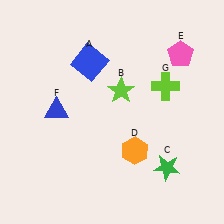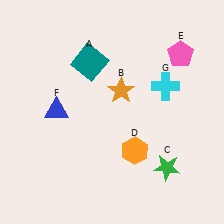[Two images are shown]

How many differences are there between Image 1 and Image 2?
There are 3 differences between the two images.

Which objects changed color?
A changed from blue to teal. B changed from lime to orange. G changed from lime to cyan.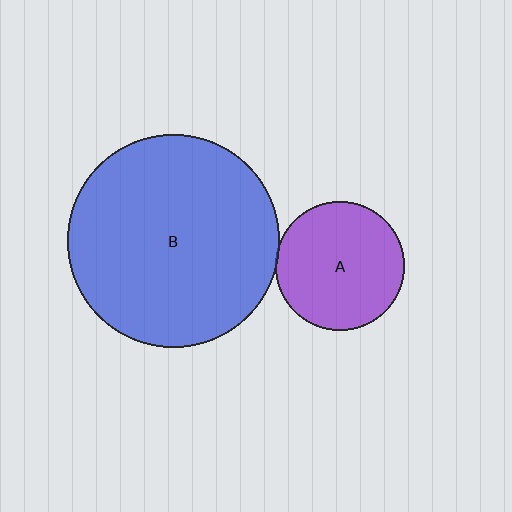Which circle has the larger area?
Circle B (blue).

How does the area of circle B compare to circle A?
Approximately 2.7 times.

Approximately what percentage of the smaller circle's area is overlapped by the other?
Approximately 5%.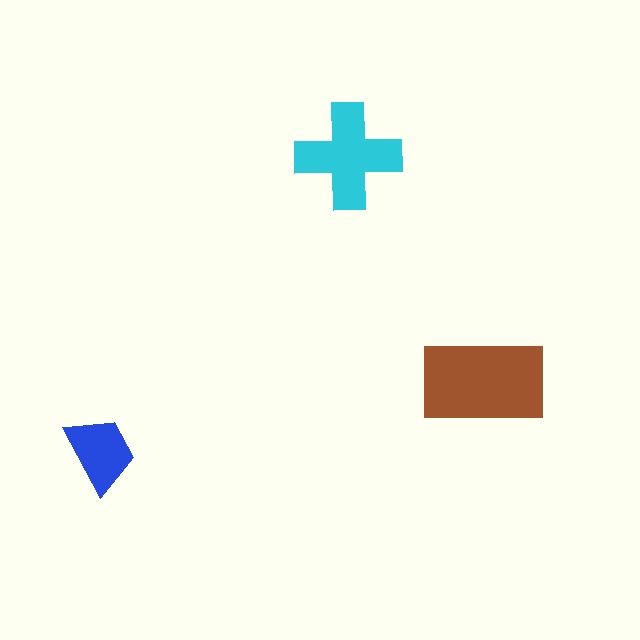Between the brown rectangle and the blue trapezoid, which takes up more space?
The brown rectangle.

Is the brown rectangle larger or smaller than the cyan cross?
Larger.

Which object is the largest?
The brown rectangle.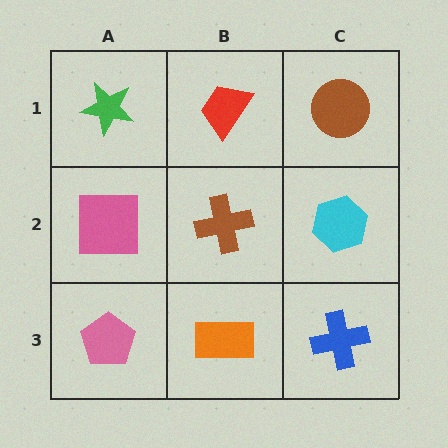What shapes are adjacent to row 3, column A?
A pink square (row 2, column A), an orange rectangle (row 3, column B).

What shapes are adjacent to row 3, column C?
A cyan hexagon (row 2, column C), an orange rectangle (row 3, column B).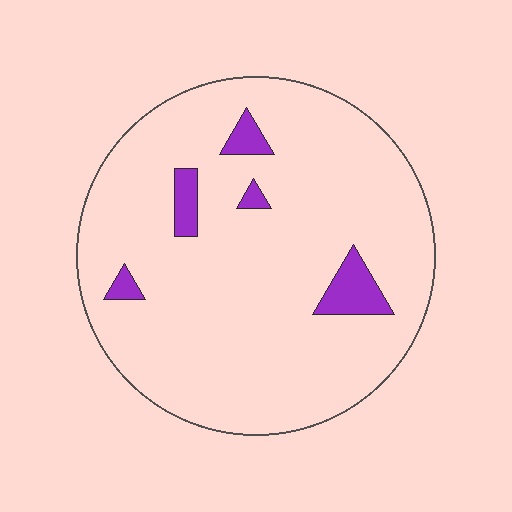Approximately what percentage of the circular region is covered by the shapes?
Approximately 5%.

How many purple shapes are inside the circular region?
5.